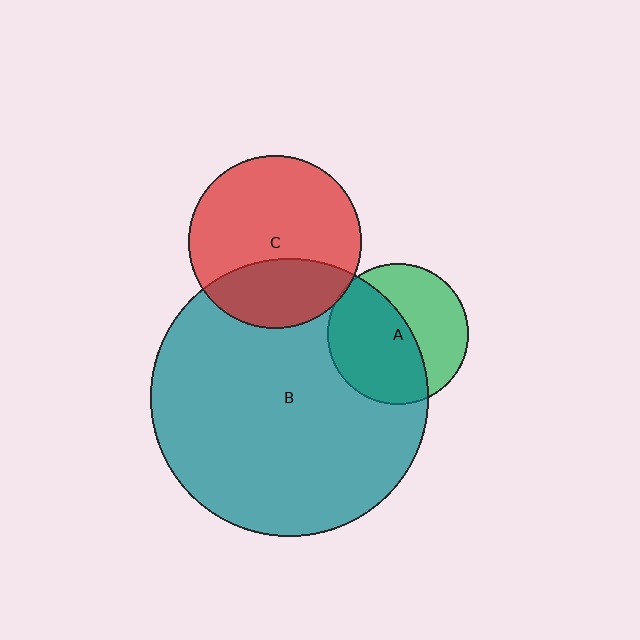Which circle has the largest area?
Circle B (teal).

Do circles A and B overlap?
Yes.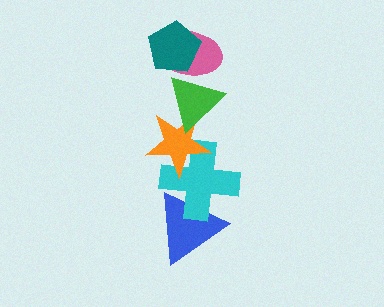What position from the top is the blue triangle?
The blue triangle is 6th from the top.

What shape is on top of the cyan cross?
The orange star is on top of the cyan cross.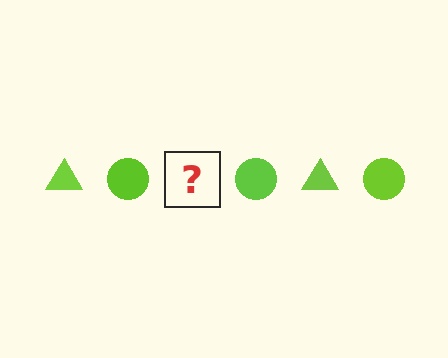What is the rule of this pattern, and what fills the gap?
The rule is that the pattern cycles through triangle, circle shapes in lime. The gap should be filled with a lime triangle.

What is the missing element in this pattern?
The missing element is a lime triangle.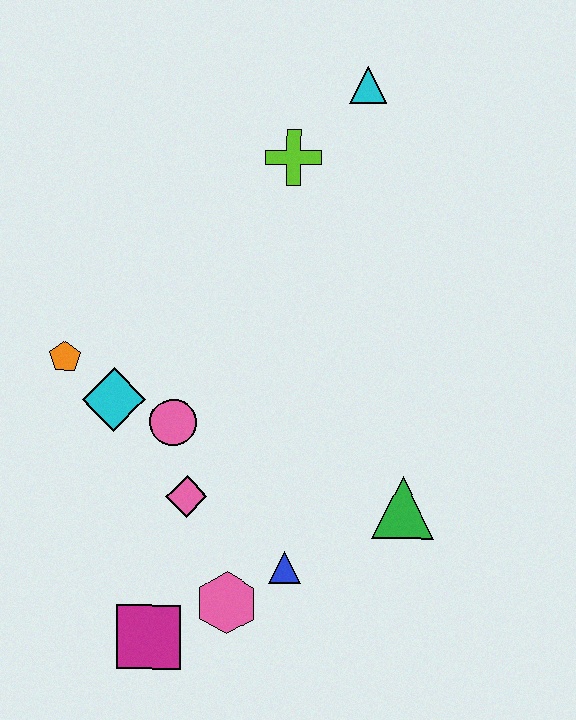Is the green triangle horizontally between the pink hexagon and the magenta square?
No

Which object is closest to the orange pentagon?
The cyan diamond is closest to the orange pentagon.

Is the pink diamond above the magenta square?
Yes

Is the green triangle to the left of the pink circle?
No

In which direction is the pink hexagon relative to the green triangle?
The pink hexagon is to the left of the green triangle.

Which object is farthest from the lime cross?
The magenta square is farthest from the lime cross.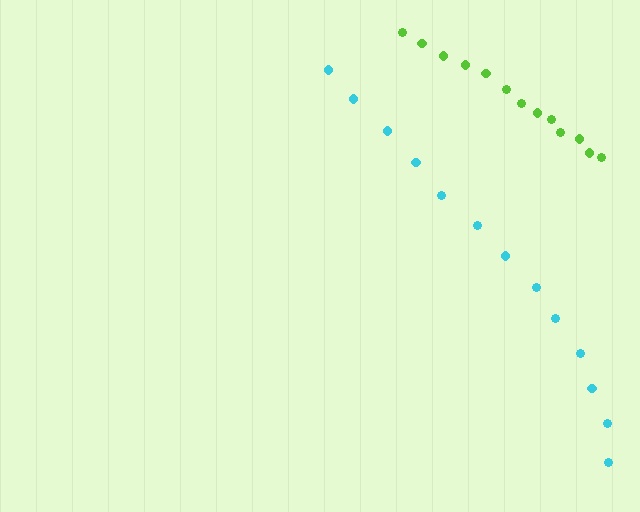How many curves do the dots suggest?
There are 2 distinct paths.